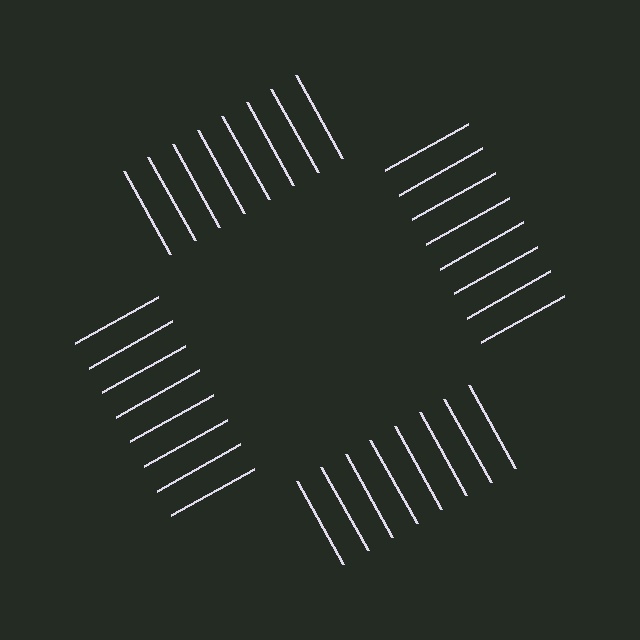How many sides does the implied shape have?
4 sides — the line-ends trace a square.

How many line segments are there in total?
32 — 8 along each of the 4 edges.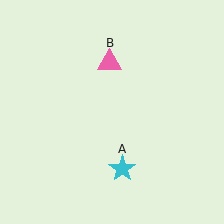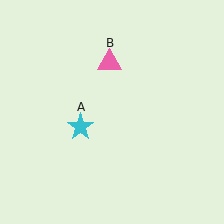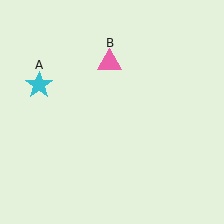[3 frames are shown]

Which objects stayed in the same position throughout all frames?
Pink triangle (object B) remained stationary.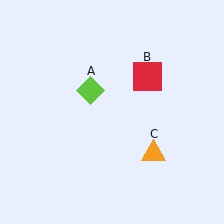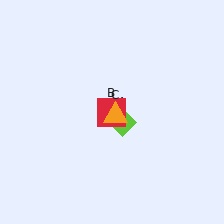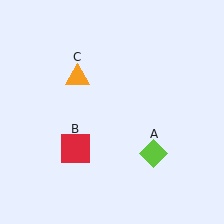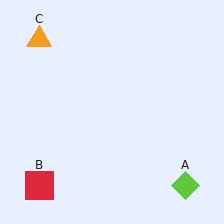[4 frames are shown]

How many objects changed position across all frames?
3 objects changed position: lime diamond (object A), red square (object B), orange triangle (object C).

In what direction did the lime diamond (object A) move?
The lime diamond (object A) moved down and to the right.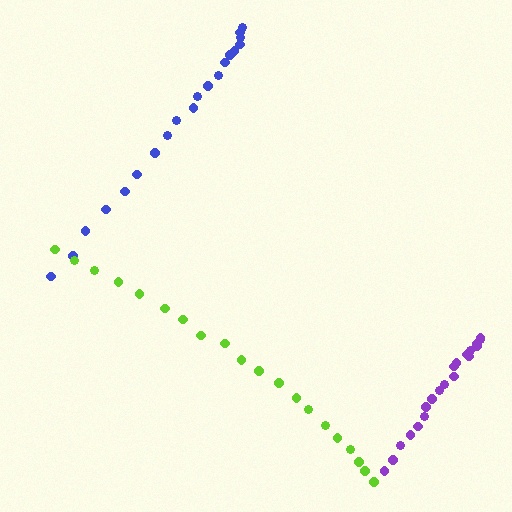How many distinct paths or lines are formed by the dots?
There are 3 distinct paths.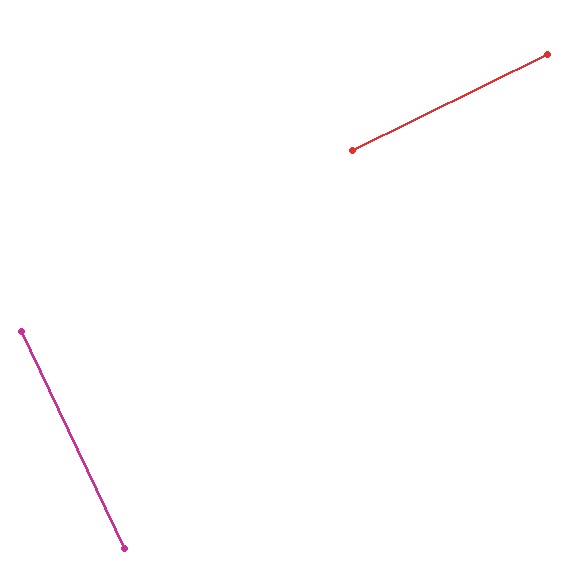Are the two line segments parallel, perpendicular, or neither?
Perpendicular — they meet at approximately 89°.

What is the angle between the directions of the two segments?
Approximately 89 degrees.